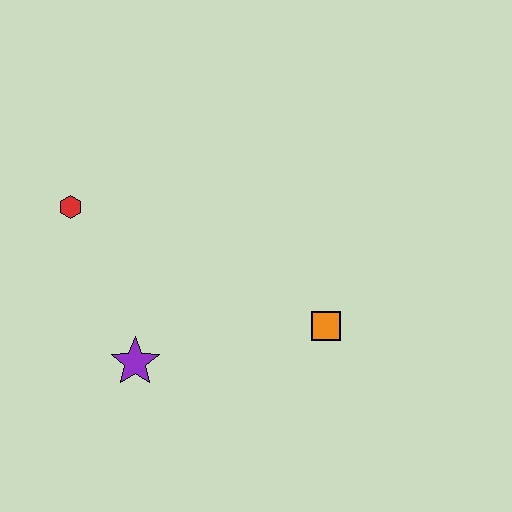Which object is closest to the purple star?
The red hexagon is closest to the purple star.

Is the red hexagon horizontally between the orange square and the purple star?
No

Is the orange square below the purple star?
No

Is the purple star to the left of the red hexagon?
No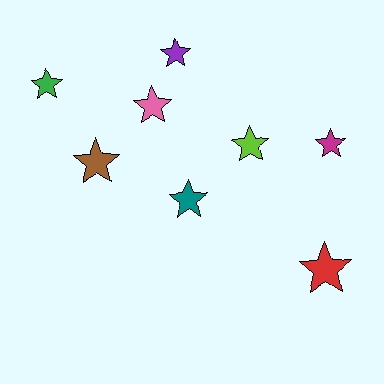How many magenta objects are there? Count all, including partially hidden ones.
There is 1 magenta object.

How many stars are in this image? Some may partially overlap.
There are 8 stars.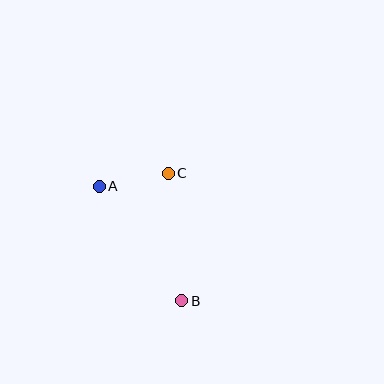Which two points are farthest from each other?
Points A and B are farthest from each other.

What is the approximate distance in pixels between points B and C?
The distance between B and C is approximately 129 pixels.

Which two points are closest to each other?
Points A and C are closest to each other.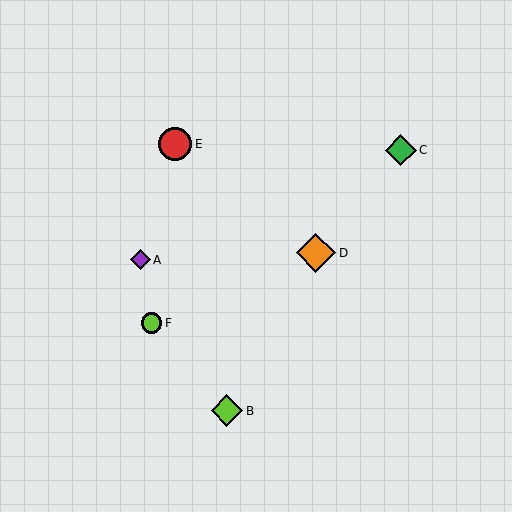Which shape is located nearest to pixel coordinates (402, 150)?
The green diamond (labeled C) at (401, 150) is nearest to that location.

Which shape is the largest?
The orange diamond (labeled D) is the largest.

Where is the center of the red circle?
The center of the red circle is at (175, 144).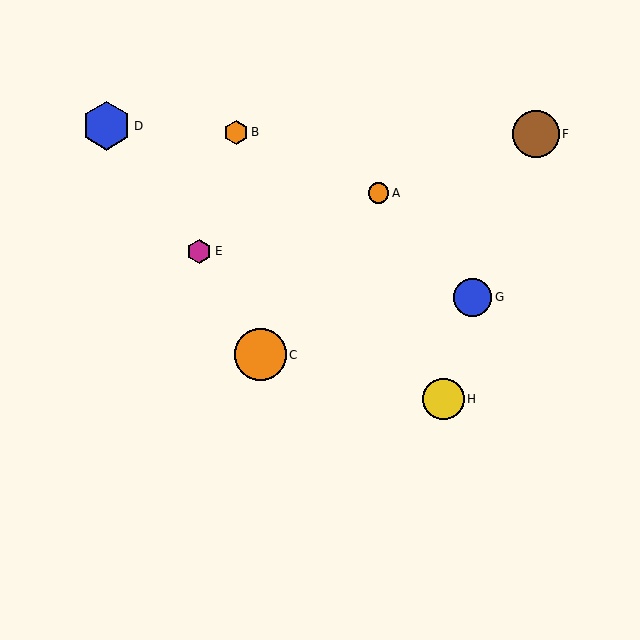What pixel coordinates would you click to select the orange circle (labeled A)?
Click at (379, 193) to select the orange circle A.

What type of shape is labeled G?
Shape G is a blue circle.